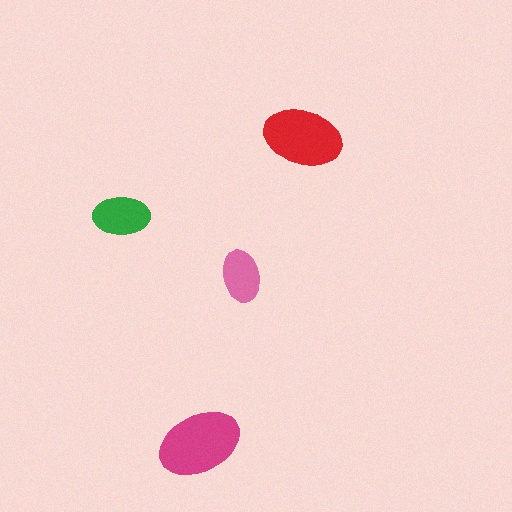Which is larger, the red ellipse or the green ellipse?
The red one.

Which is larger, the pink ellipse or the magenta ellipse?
The magenta one.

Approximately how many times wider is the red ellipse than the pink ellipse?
About 1.5 times wider.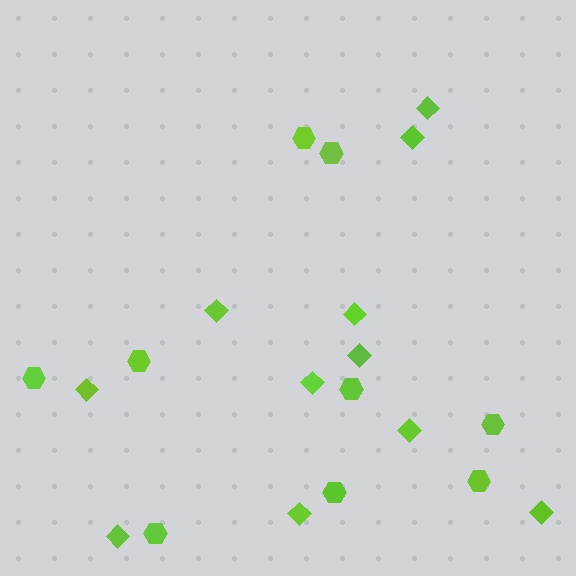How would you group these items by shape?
There are 2 groups: one group of diamonds (11) and one group of hexagons (9).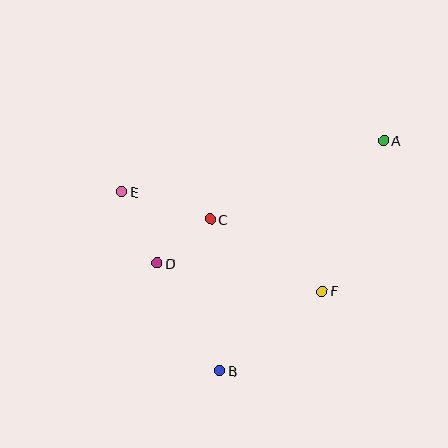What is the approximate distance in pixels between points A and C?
The distance between A and C is approximately 190 pixels.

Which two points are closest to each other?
Points C and D are closest to each other.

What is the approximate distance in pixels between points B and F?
The distance between B and F is approximately 129 pixels.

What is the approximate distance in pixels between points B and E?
The distance between B and E is approximately 204 pixels.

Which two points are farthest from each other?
Points A and B are farthest from each other.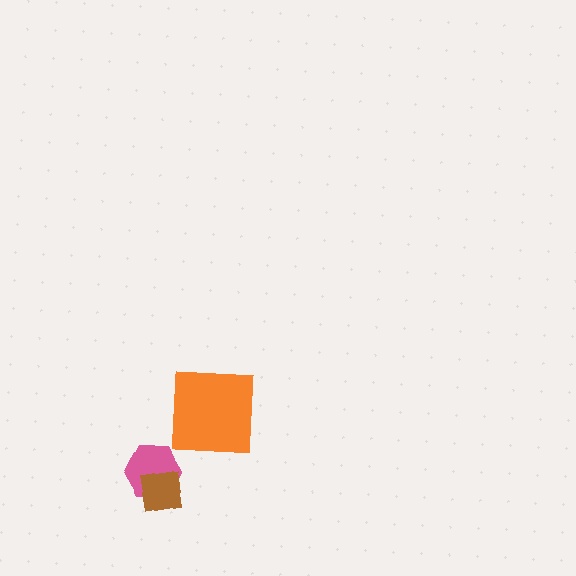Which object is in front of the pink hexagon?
The brown square is in front of the pink hexagon.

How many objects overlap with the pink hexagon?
1 object overlaps with the pink hexagon.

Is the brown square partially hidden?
No, no other shape covers it.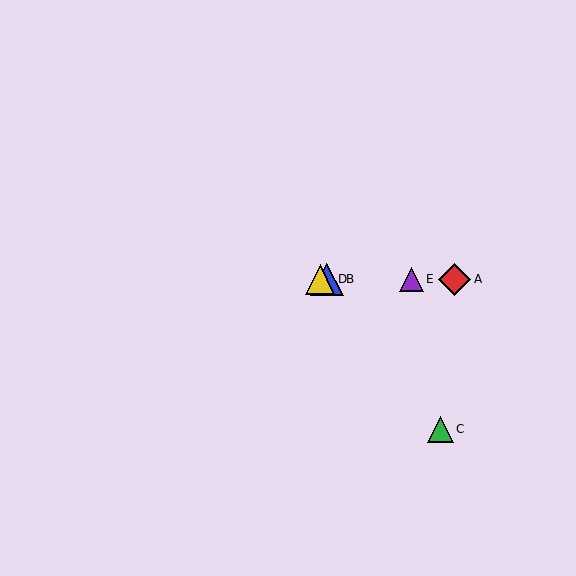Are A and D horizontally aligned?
Yes, both are at y≈279.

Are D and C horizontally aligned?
No, D is at y≈279 and C is at y≈429.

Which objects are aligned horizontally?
Objects A, B, D, E are aligned horizontally.